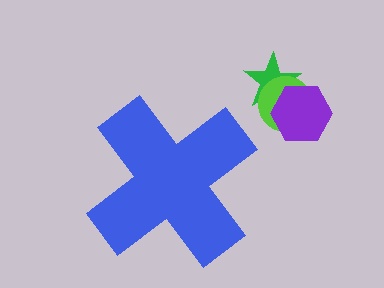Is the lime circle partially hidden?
No, the lime circle is fully visible.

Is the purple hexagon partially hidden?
No, the purple hexagon is fully visible.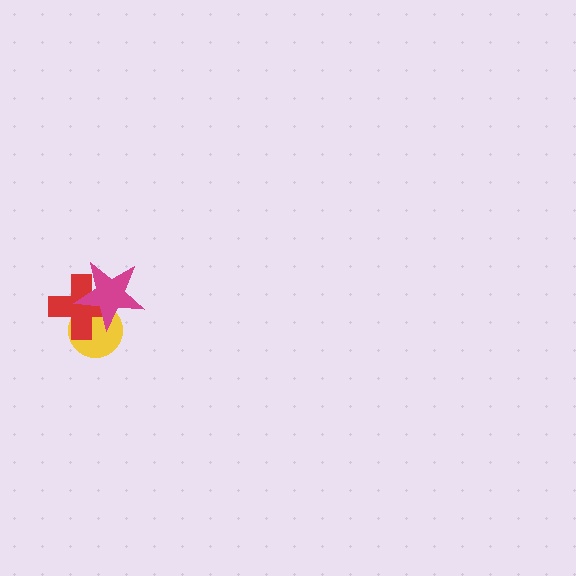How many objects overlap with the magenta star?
2 objects overlap with the magenta star.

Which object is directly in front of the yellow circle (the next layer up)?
The red cross is directly in front of the yellow circle.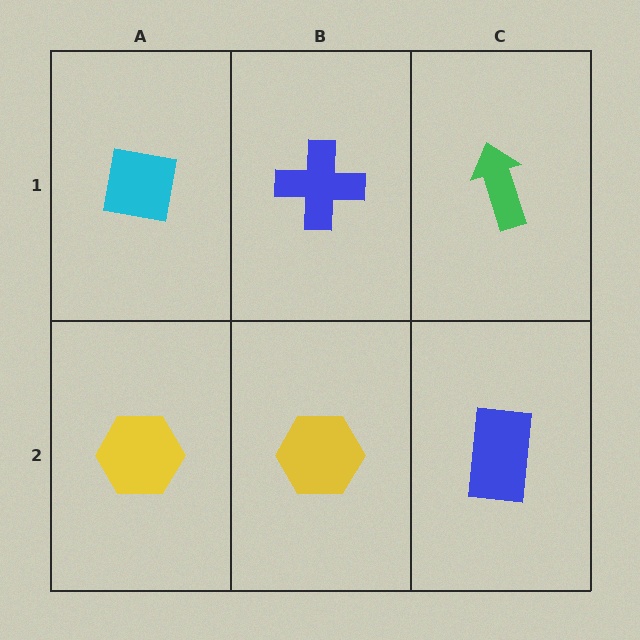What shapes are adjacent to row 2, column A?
A cyan square (row 1, column A), a yellow hexagon (row 2, column B).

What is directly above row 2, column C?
A green arrow.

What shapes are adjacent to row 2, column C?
A green arrow (row 1, column C), a yellow hexagon (row 2, column B).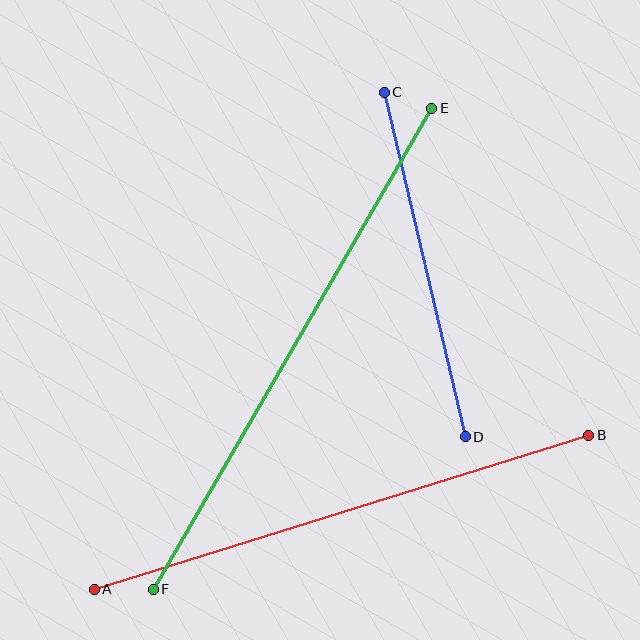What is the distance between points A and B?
The distance is approximately 518 pixels.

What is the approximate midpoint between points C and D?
The midpoint is at approximately (425, 265) pixels.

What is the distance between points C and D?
The distance is approximately 354 pixels.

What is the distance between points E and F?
The distance is approximately 556 pixels.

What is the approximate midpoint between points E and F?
The midpoint is at approximately (293, 349) pixels.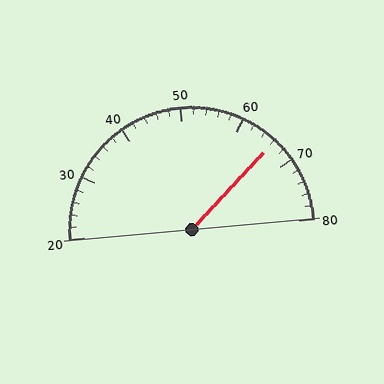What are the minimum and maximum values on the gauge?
The gauge ranges from 20 to 80.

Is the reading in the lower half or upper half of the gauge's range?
The reading is in the upper half of the range (20 to 80).